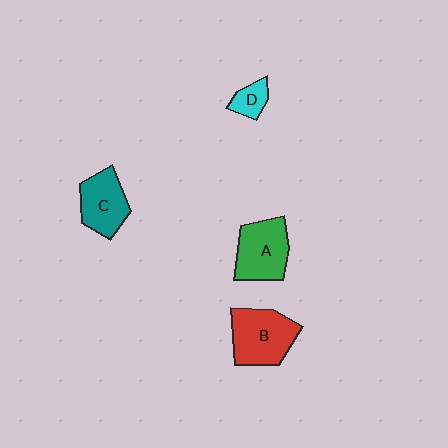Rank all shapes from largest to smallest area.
From largest to smallest: B (red), A (green), C (teal), D (cyan).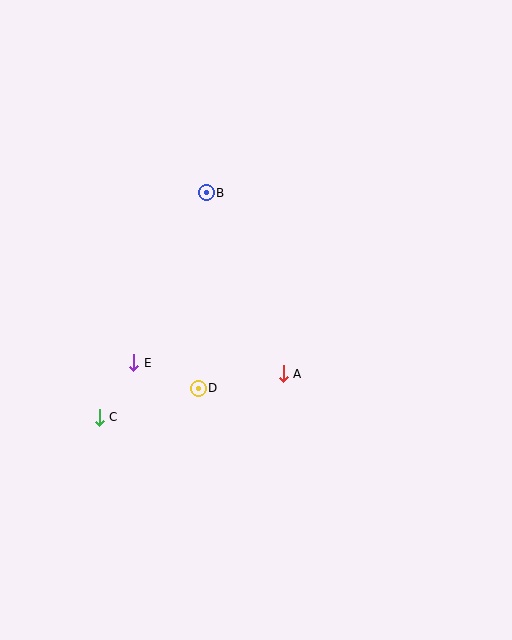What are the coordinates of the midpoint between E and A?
The midpoint between E and A is at (209, 368).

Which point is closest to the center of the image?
Point A at (283, 374) is closest to the center.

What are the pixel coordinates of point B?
Point B is at (206, 193).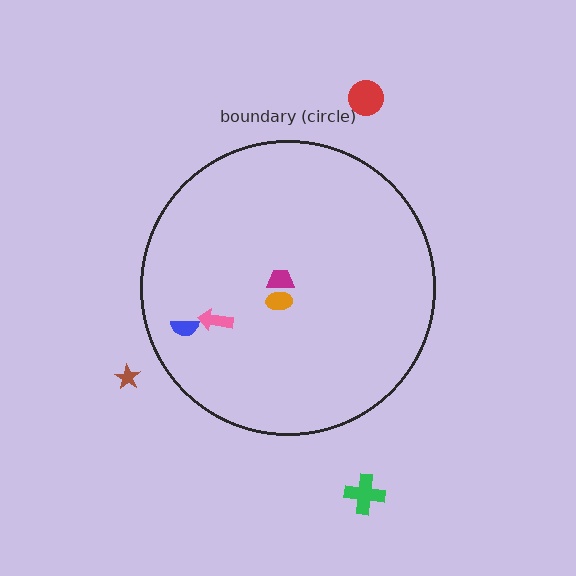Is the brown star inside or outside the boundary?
Outside.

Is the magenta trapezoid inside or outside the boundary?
Inside.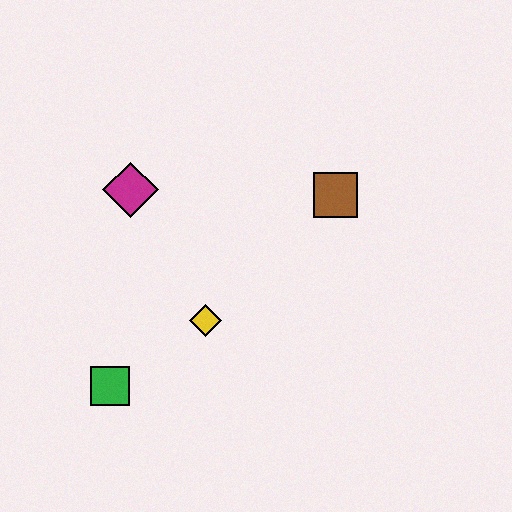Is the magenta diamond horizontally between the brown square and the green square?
Yes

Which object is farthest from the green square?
The brown square is farthest from the green square.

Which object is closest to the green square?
The yellow diamond is closest to the green square.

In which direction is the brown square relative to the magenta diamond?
The brown square is to the right of the magenta diamond.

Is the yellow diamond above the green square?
Yes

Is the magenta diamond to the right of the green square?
Yes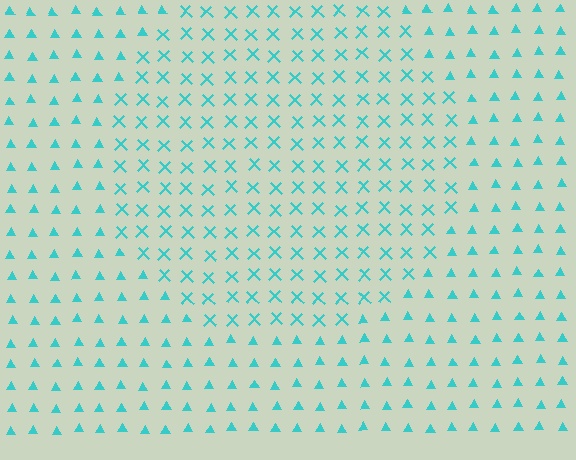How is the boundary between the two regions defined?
The boundary is defined by a change in element shape: X marks inside vs. triangles outside. All elements share the same color and spacing.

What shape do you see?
I see a circle.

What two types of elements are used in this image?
The image uses X marks inside the circle region and triangles outside it.